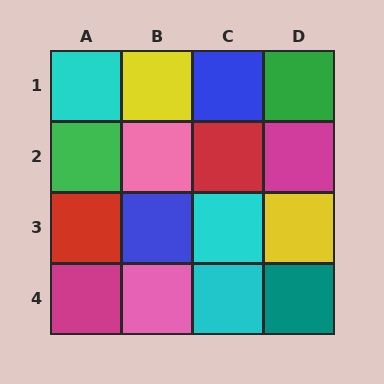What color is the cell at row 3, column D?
Yellow.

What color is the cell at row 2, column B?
Pink.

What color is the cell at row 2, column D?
Magenta.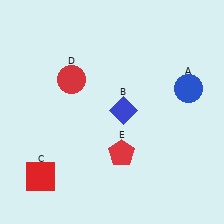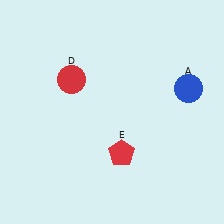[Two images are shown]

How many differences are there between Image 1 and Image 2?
There are 2 differences between the two images.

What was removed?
The blue diamond (B), the red square (C) were removed in Image 2.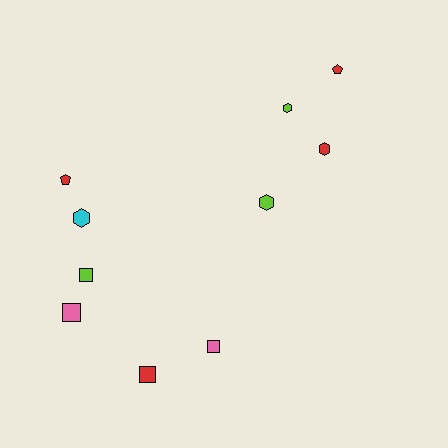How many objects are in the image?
There are 10 objects.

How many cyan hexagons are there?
There is 1 cyan hexagon.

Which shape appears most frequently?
Square, with 4 objects.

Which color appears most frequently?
Red, with 4 objects.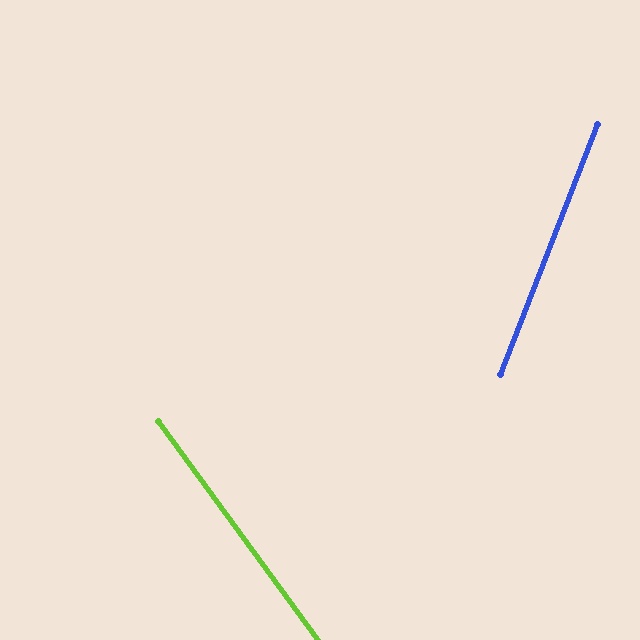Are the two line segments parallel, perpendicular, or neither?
Neither parallel nor perpendicular — they differ by about 57°.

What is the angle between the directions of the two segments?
Approximately 57 degrees.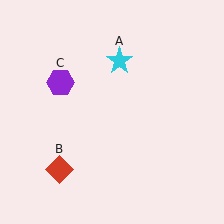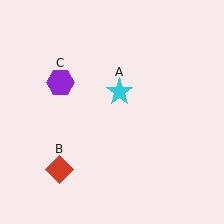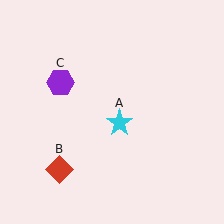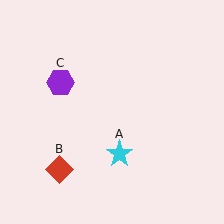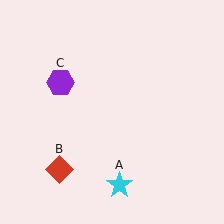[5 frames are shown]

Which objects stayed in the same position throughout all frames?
Red diamond (object B) and purple hexagon (object C) remained stationary.